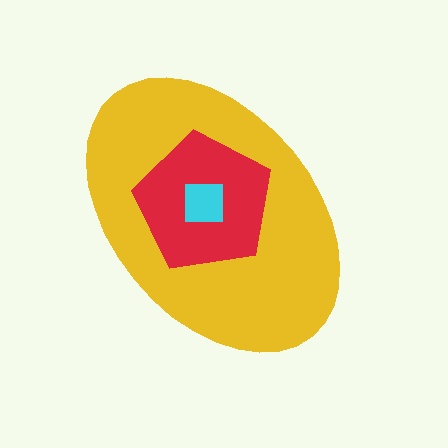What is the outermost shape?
The yellow ellipse.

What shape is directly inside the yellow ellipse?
The red pentagon.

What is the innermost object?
The cyan square.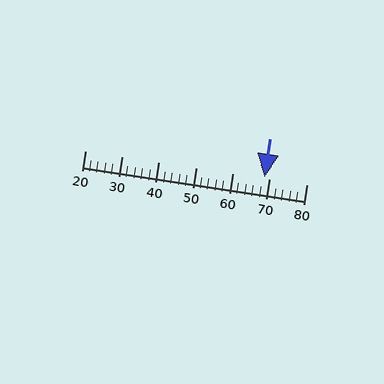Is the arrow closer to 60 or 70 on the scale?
The arrow is closer to 70.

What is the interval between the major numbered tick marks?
The major tick marks are spaced 10 units apart.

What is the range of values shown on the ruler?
The ruler shows values from 20 to 80.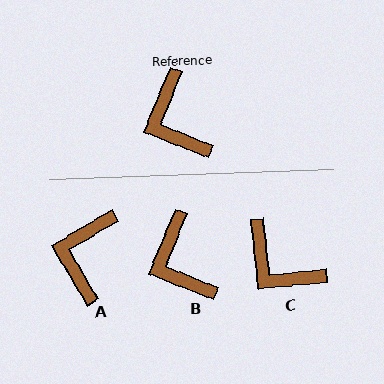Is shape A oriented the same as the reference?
No, it is off by about 38 degrees.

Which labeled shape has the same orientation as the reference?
B.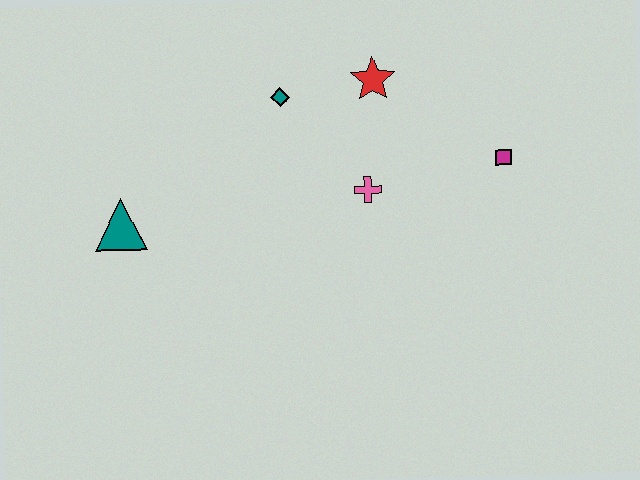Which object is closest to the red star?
The teal diamond is closest to the red star.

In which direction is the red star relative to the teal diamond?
The red star is to the right of the teal diamond.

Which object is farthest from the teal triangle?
The magenta square is farthest from the teal triangle.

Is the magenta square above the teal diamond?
No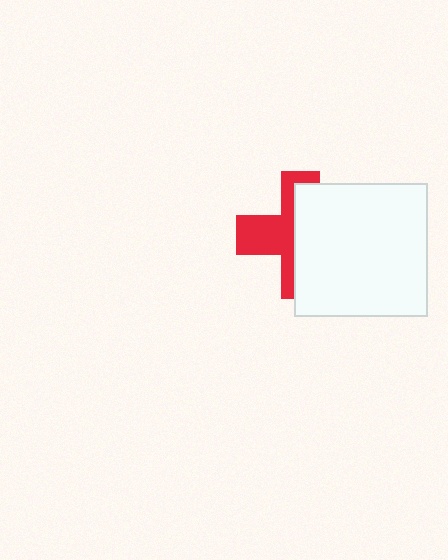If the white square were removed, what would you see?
You would see the complete red cross.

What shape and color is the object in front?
The object in front is a white square.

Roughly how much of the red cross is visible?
A small part of it is visible (roughly 43%).